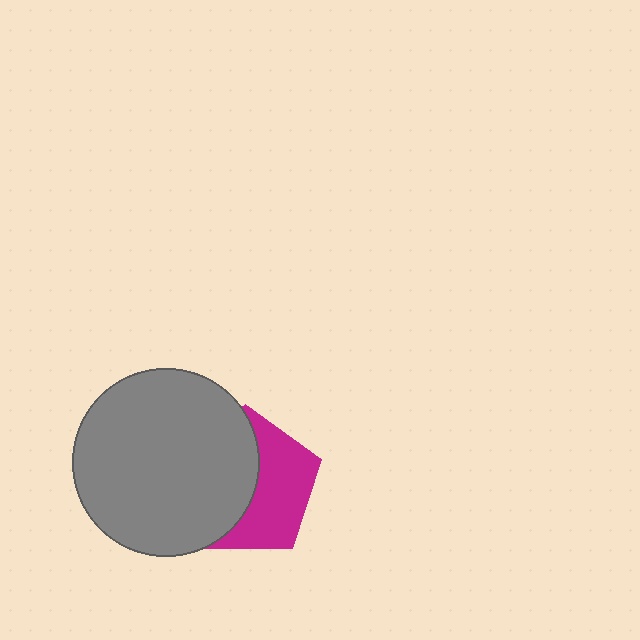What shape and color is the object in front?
The object in front is a gray circle.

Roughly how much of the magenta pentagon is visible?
About half of it is visible (roughly 48%).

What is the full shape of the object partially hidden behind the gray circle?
The partially hidden object is a magenta pentagon.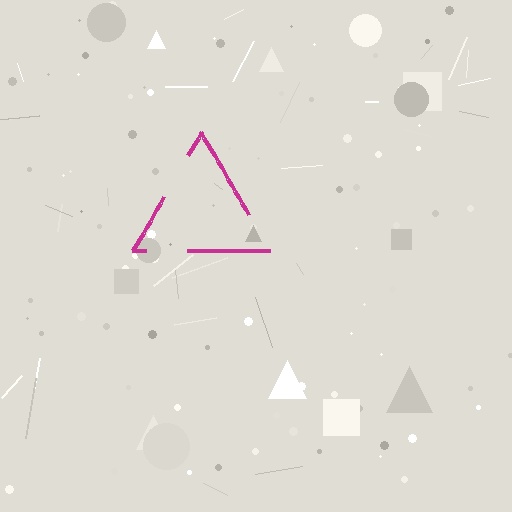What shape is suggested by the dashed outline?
The dashed outline suggests a triangle.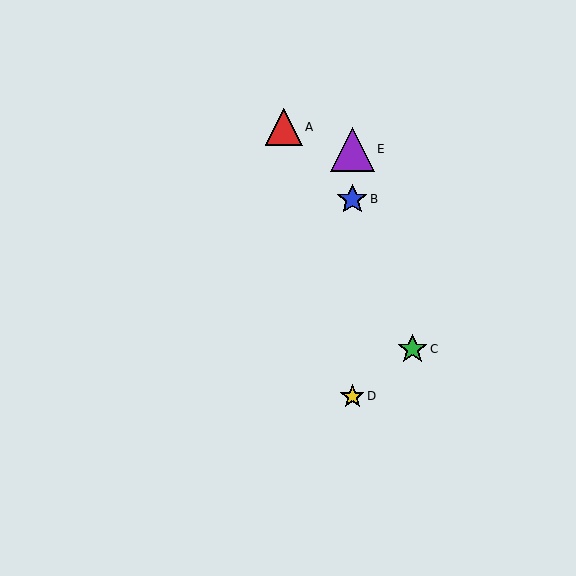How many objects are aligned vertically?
3 objects (B, D, E) are aligned vertically.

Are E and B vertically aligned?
Yes, both are at x≈352.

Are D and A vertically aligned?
No, D is at x≈352 and A is at x≈284.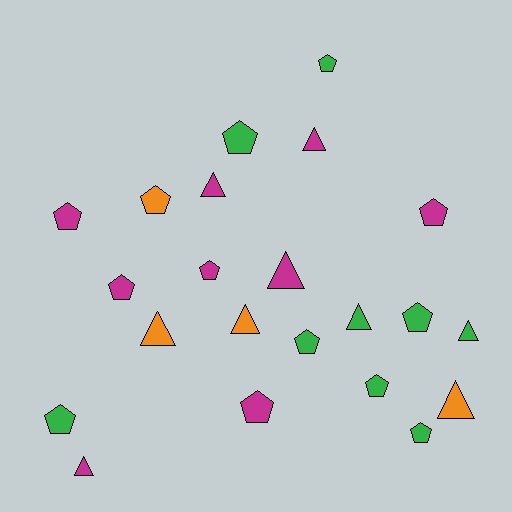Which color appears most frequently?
Magenta, with 9 objects.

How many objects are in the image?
There are 22 objects.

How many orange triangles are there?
There are 3 orange triangles.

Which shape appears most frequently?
Pentagon, with 13 objects.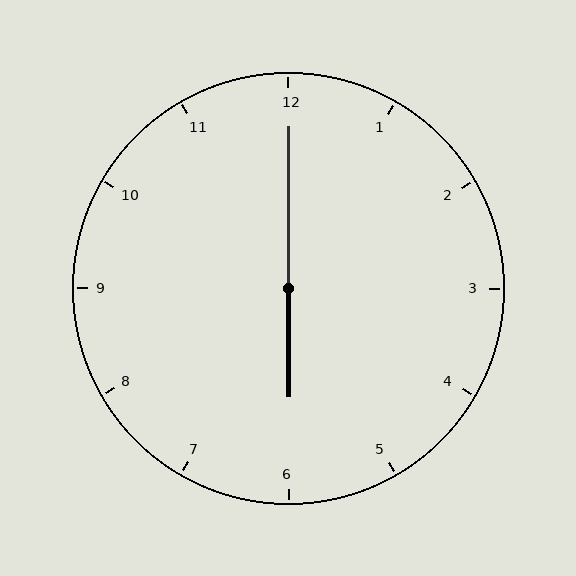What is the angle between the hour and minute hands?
Approximately 180 degrees.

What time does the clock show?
6:00.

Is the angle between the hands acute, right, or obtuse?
It is obtuse.